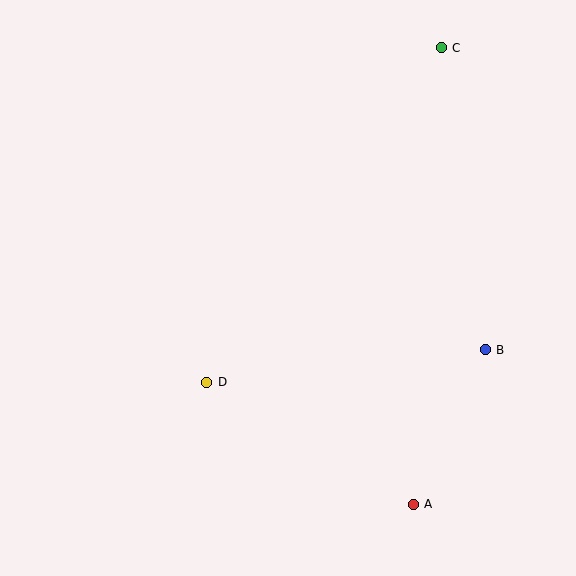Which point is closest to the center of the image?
Point D at (207, 382) is closest to the center.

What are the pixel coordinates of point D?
Point D is at (207, 382).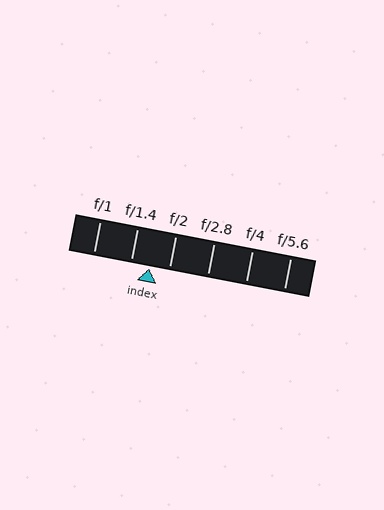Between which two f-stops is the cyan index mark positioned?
The index mark is between f/1.4 and f/2.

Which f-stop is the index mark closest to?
The index mark is closest to f/1.4.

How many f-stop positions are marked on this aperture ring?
There are 6 f-stop positions marked.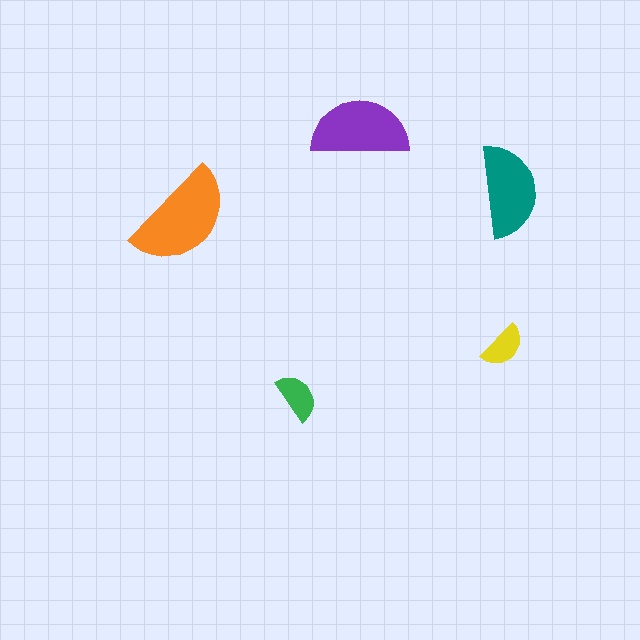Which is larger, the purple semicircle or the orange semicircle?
The orange one.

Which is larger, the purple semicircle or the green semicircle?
The purple one.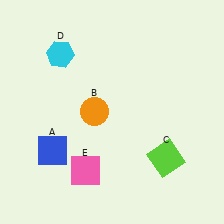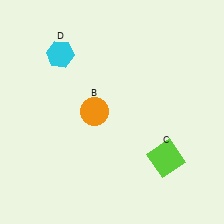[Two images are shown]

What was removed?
The blue square (A), the pink square (E) were removed in Image 2.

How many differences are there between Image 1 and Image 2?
There are 2 differences between the two images.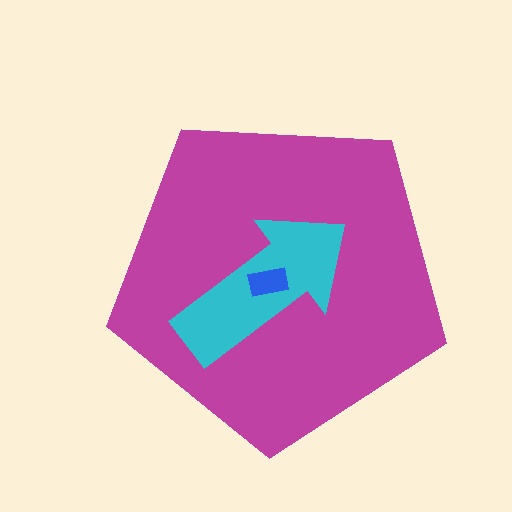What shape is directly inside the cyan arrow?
The blue rectangle.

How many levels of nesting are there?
3.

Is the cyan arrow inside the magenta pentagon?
Yes.